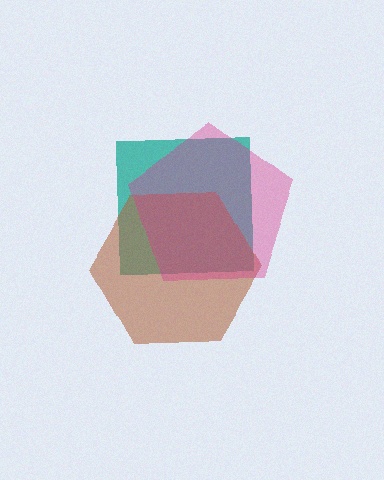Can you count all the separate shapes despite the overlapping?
Yes, there are 3 separate shapes.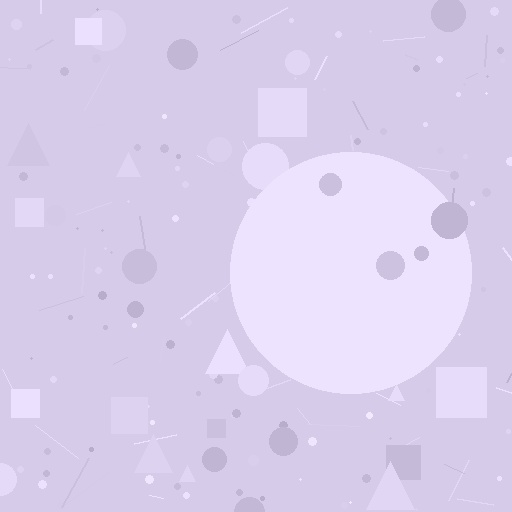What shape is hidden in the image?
A circle is hidden in the image.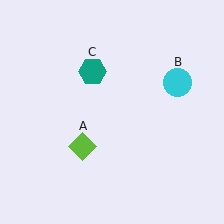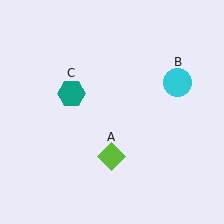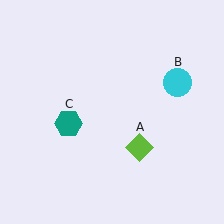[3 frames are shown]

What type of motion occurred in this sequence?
The lime diamond (object A), teal hexagon (object C) rotated counterclockwise around the center of the scene.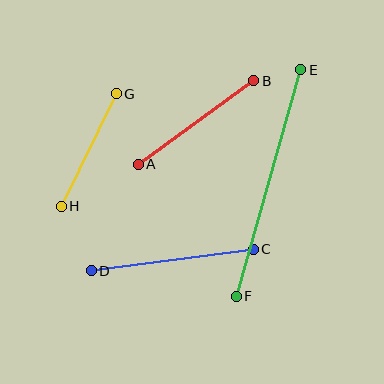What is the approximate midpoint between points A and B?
The midpoint is at approximately (196, 122) pixels.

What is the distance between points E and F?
The distance is approximately 235 pixels.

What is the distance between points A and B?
The distance is approximately 143 pixels.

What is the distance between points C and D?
The distance is approximately 164 pixels.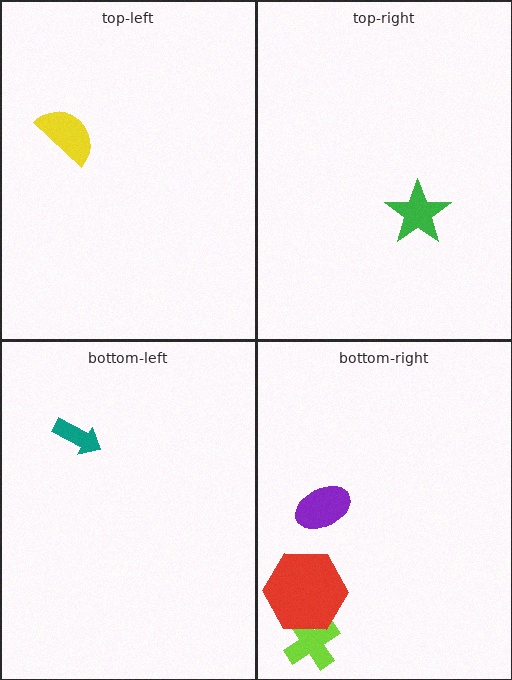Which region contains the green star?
The top-right region.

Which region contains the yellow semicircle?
The top-left region.